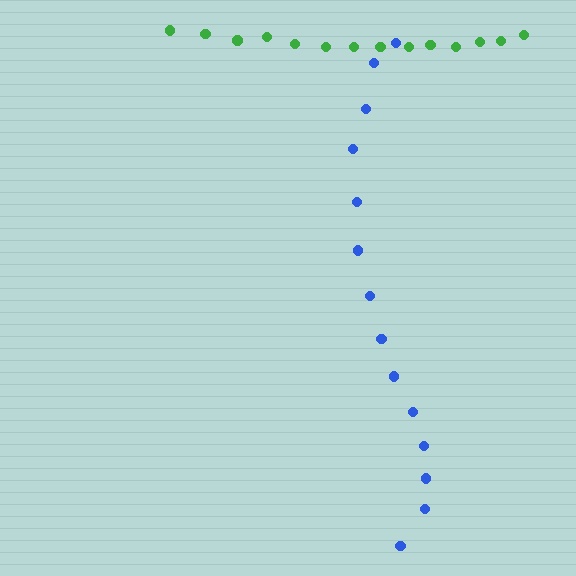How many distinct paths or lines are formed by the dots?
There are 2 distinct paths.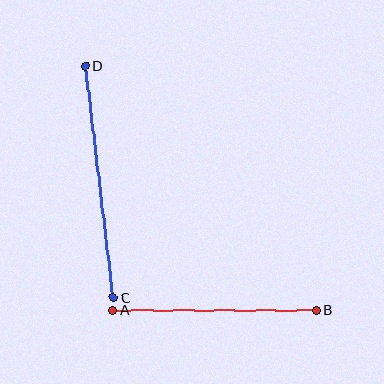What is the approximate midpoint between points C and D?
The midpoint is at approximately (99, 182) pixels.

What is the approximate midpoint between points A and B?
The midpoint is at approximately (215, 310) pixels.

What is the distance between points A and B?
The distance is approximately 204 pixels.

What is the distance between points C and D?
The distance is approximately 233 pixels.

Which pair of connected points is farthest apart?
Points C and D are farthest apart.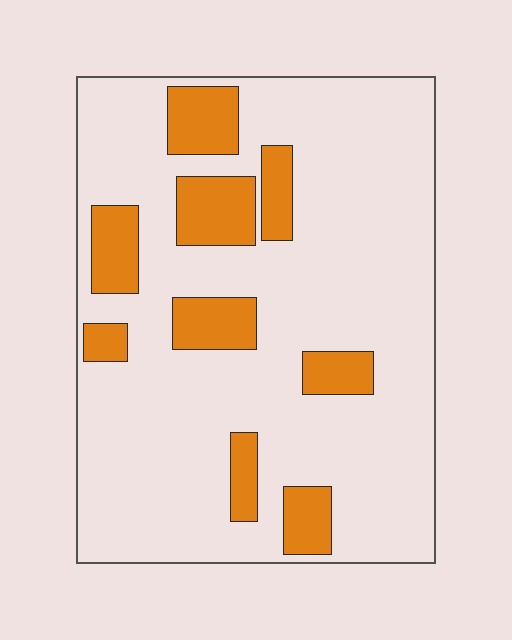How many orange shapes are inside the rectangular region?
9.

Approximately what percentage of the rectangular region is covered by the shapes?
Approximately 20%.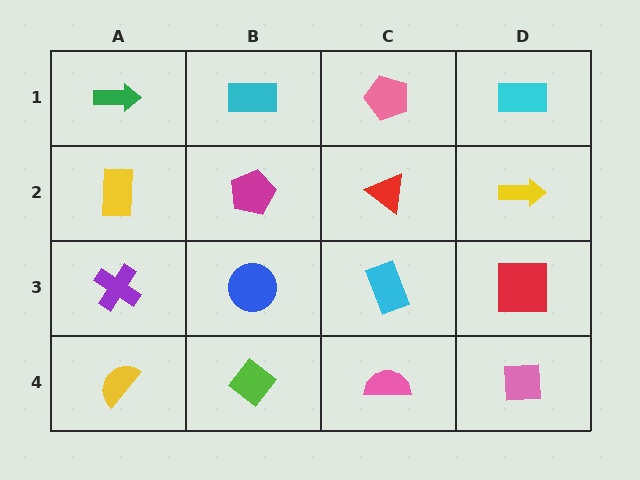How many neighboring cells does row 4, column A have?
2.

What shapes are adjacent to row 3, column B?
A magenta pentagon (row 2, column B), a lime diamond (row 4, column B), a purple cross (row 3, column A), a cyan rectangle (row 3, column C).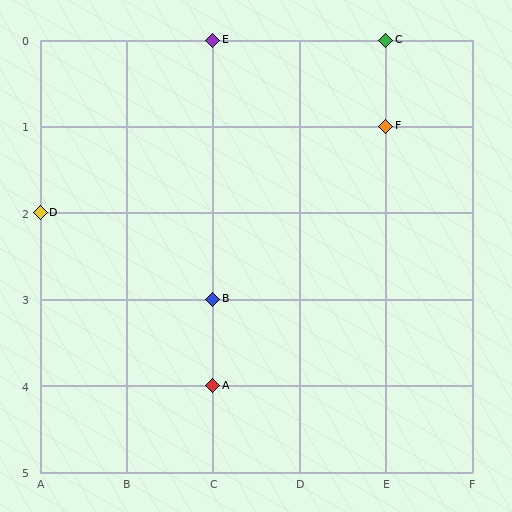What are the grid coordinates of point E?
Point E is at grid coordinates (C, 0).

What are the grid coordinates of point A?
Point A is at grid coordinates (C, 4).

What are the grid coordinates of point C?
Point C is at grid coordinates (E, 0).